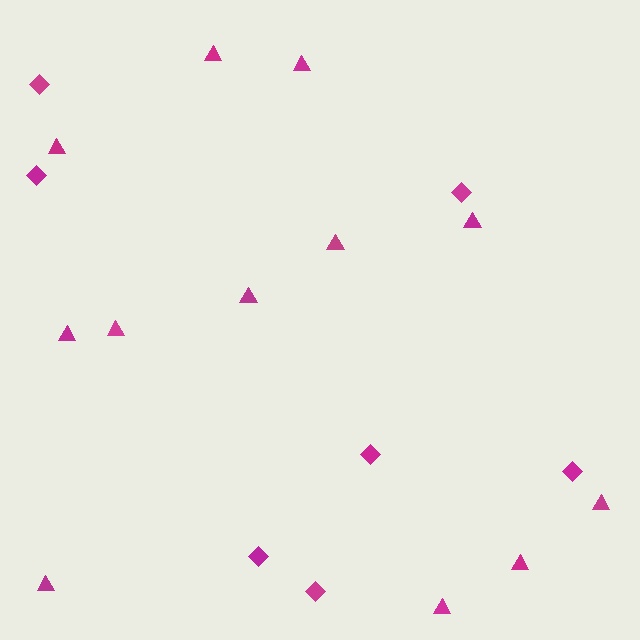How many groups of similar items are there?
There are 2 groups: one group of triangles (12) and one group of diamonds (7).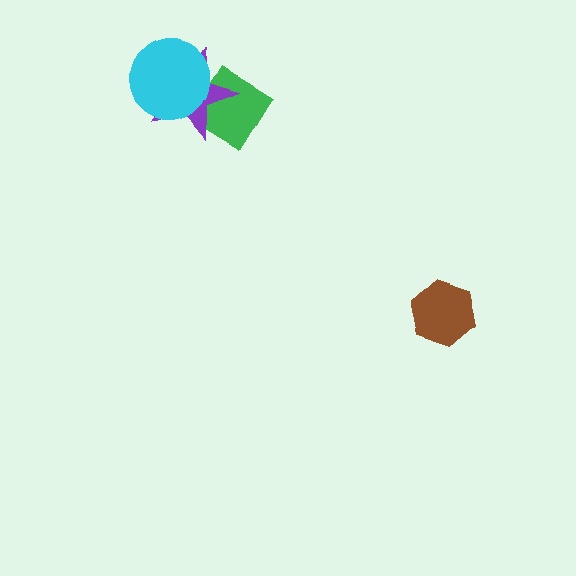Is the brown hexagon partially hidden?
No, no other shape covers it.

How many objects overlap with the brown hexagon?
0 objects overlap with the brown hexagon.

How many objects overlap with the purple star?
2 objects overlap with the purple star.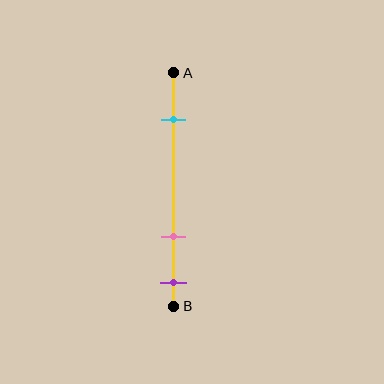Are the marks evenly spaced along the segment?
No, the marks are not evenly spaced.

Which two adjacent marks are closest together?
The pink and purple marks are the closest adjacent pair.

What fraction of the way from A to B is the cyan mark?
The cyan mark is approximately 20% (0.2) of the way from A to B.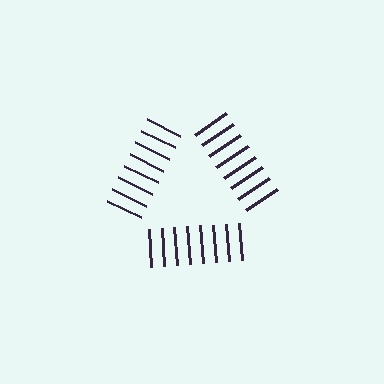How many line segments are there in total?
24 — 8 along each of the 3 edges.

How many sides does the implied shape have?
3 sides — the line-ends trace a triangle.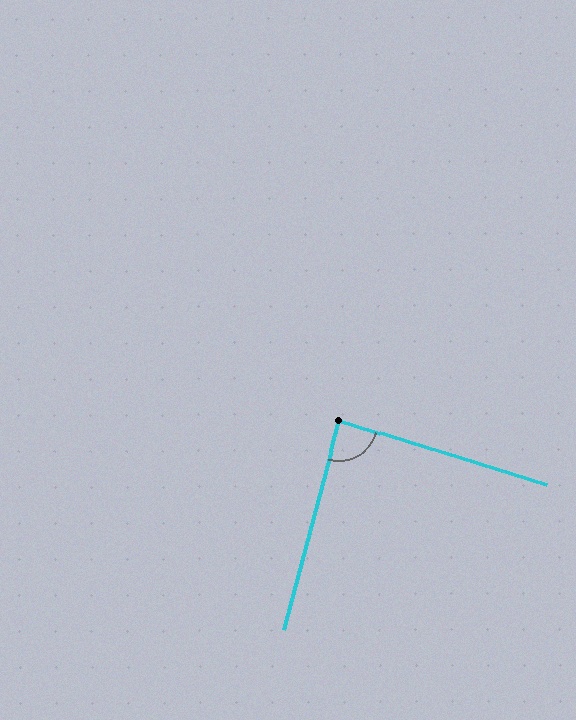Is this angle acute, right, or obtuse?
It is approximately a right angle.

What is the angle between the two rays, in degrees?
Approximately 87 degrees.